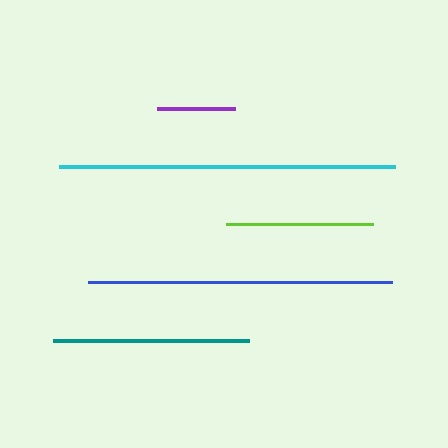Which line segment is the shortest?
The purple line is the shortest at approximately 78 pixels.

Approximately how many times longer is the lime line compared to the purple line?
The lime line is approximately 1.9 times the length of the purple line.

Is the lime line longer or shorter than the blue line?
The blue line is longer than the lime line.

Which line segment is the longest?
The cyan line is the longest at approximately 336 pixels.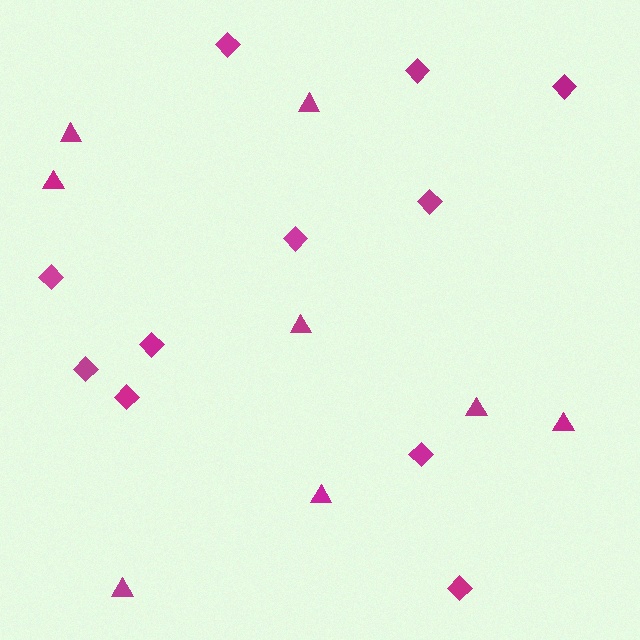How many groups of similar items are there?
There are 2 groups: one group of triangles (8) and one group of diamonds (11).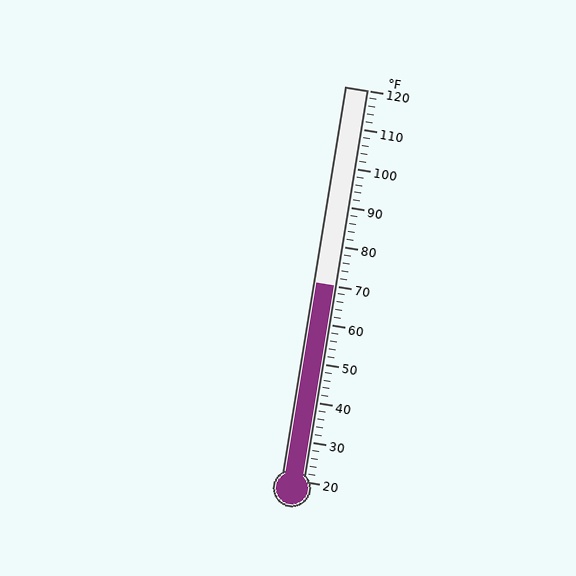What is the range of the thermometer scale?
The thermometer scale ranges from 20°F to 120°F.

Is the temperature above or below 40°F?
The temperature is above 40°F.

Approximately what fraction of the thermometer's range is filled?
The thermometer is filled to approximately 50% of its range.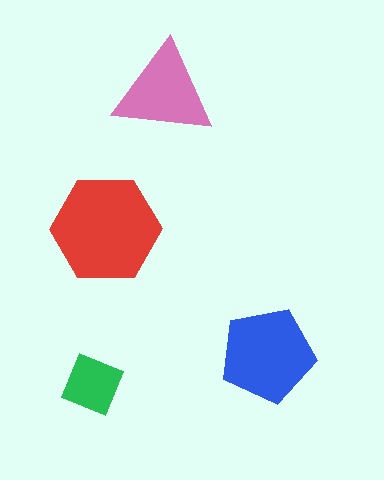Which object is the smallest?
The green diamond.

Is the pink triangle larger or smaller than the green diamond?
Larger.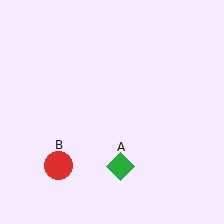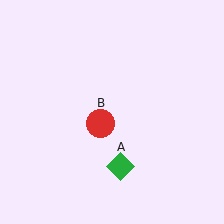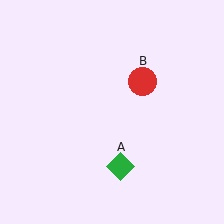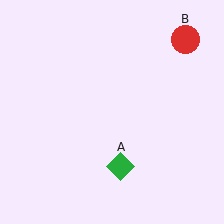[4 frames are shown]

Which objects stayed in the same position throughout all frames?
Green diamond (object A) remained stationary.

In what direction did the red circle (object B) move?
The red circle (object B) moved up and to the right.